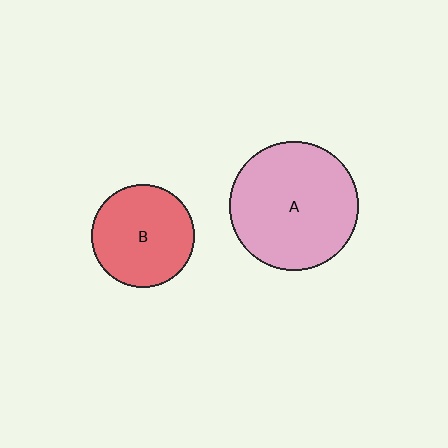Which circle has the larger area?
Circle A (pink).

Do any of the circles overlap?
No, none of the circles overlap.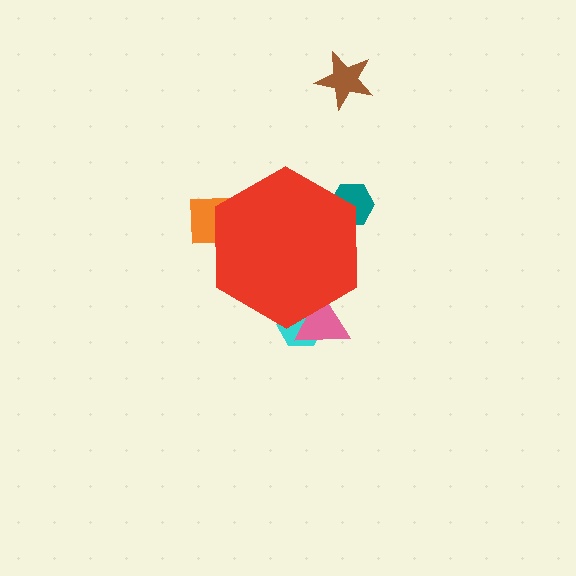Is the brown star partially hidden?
No, the brown star is fully visible.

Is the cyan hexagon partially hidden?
Yes, the cyan hexagon is partially hidden behind the red hexagon.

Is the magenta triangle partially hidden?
Yes, the magenta triangle is partially hidden behind the red hexagon.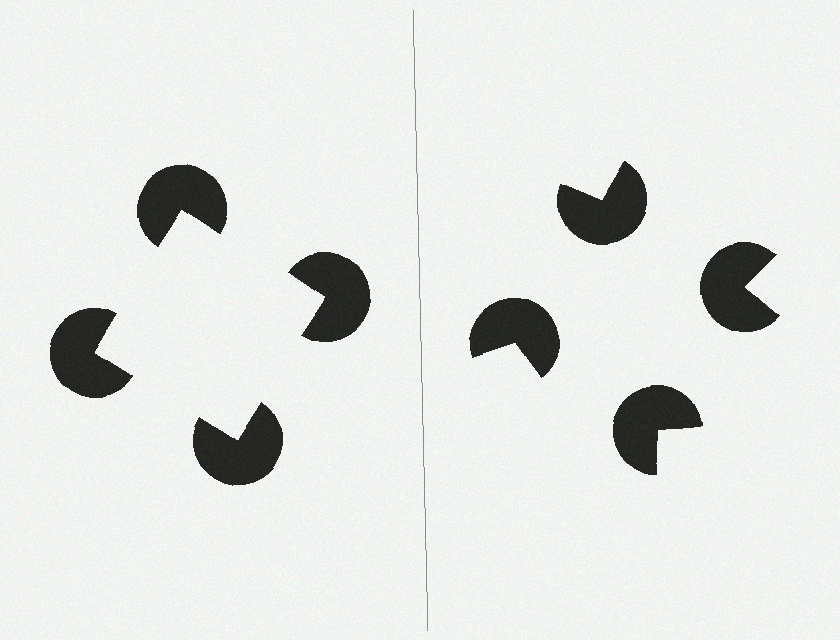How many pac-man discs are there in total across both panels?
8 — 4 on each side.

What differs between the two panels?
The pac-man discs are positioned identically on both sides; only the wedge orientations differ. On the left they align to a square; on the right they are misaligned.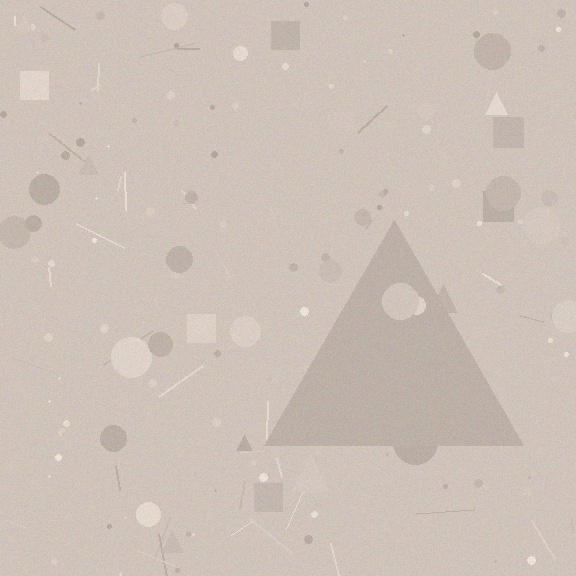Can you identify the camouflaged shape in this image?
The camouflaged shape is a triangle.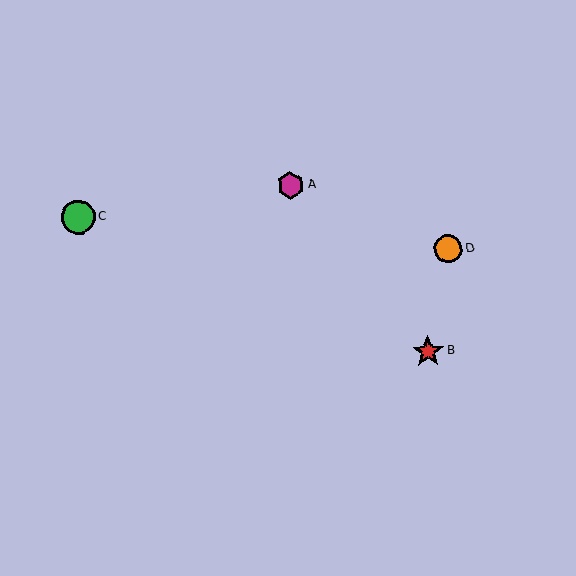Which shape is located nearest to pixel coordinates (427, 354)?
The red star (labeled B) at (428, 351) is nearest to that location.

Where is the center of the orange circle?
The center of the orange circle is at (448, 249).